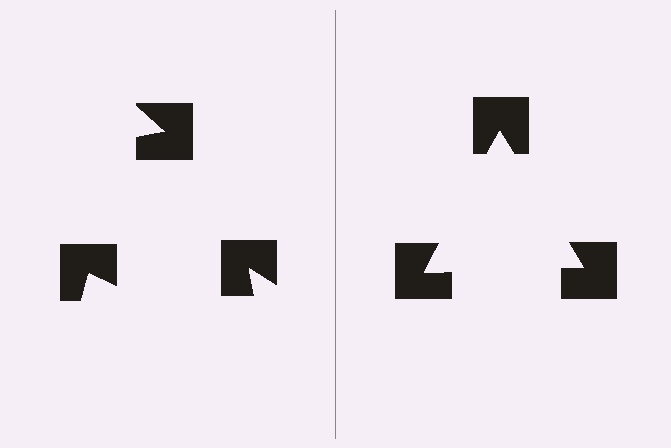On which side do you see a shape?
An illusory triangle appears on the right side. On the left side the wedge cuts are rotated, so no coherent shape forms.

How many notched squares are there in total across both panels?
6 — 3 on each side.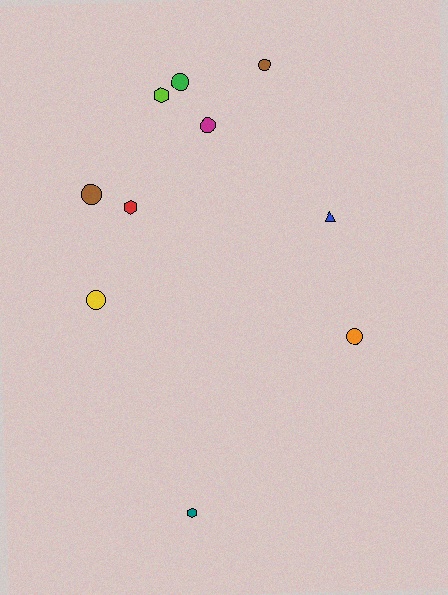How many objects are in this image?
There are 10 objects.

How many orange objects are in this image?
There is 1 orange object.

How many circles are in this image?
There are 6 circles.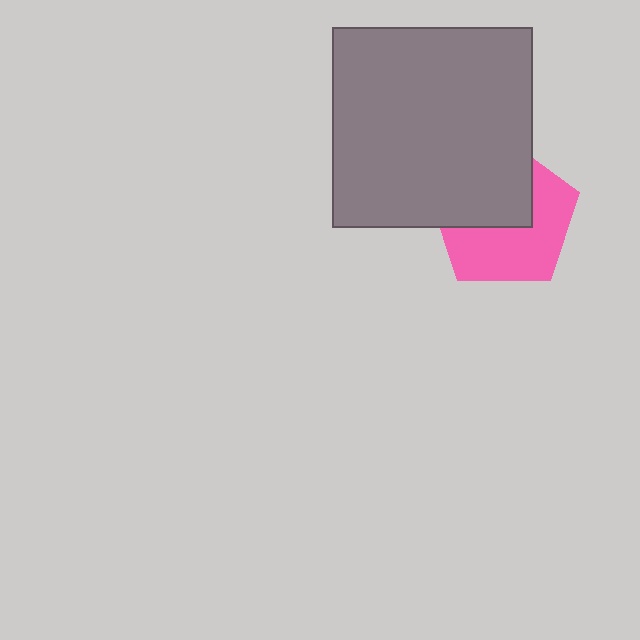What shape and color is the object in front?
The object in front is a gray square.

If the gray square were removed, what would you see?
You would see the complete pink pentagon.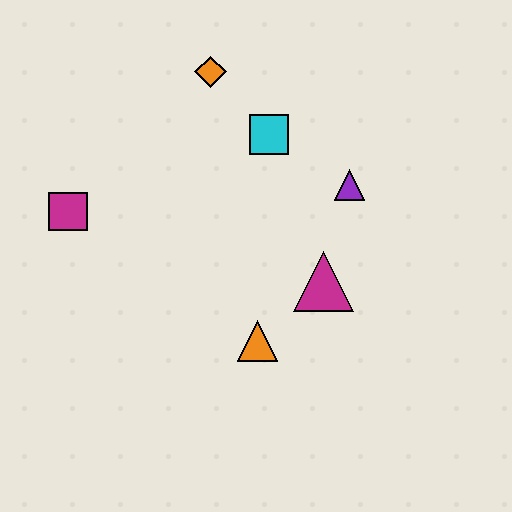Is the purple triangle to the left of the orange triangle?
No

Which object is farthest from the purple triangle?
The magenta square is farthest from the purple triangle.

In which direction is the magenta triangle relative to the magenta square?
The magenta triangle is to the right of the magenta square.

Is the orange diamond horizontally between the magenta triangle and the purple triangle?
No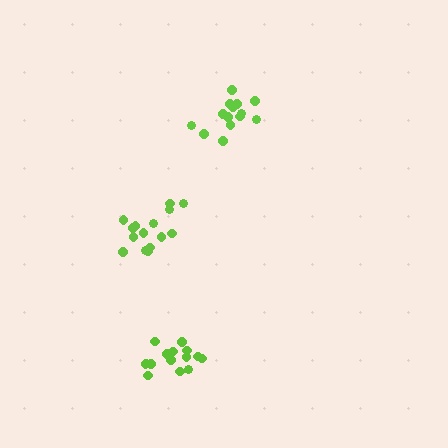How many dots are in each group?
Group 1: 15 dots, Group 2: 14 dots, Group 3: 15 dots (44 total).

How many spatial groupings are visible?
There are 3 spatial groupings.